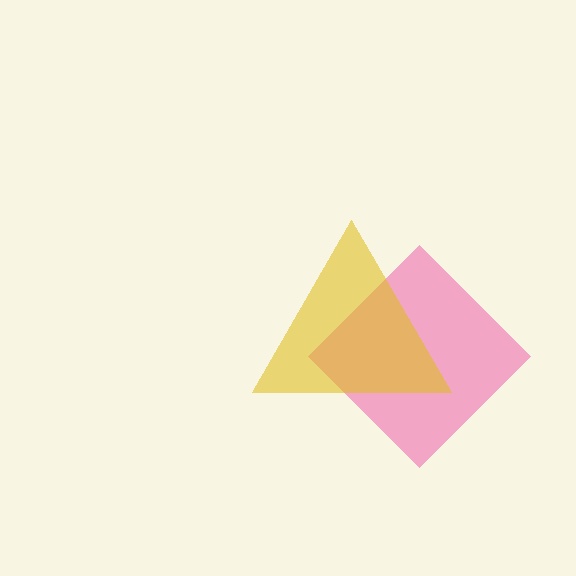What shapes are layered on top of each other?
The layered shapes are: a pink diamond, a yellow triangle.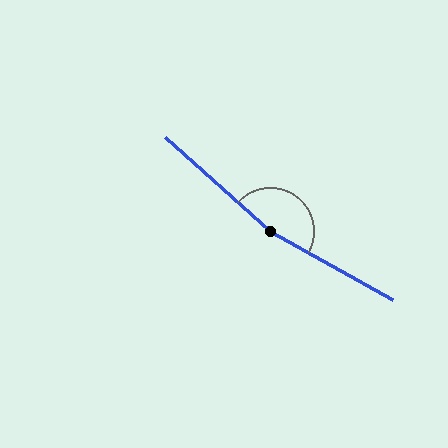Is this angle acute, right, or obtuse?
It is obtuse.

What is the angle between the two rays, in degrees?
Approximately 167 degrees.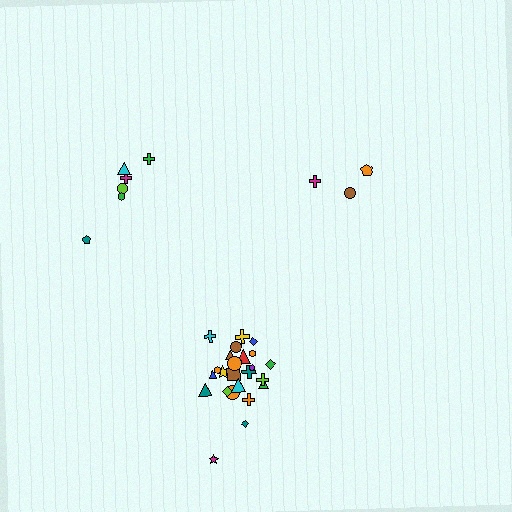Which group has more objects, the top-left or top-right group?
The top-left group.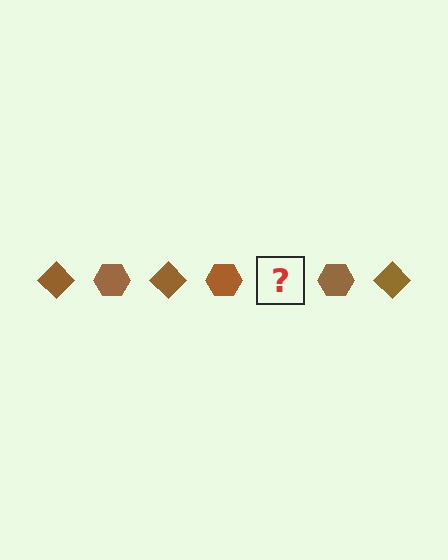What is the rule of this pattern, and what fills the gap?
The rule is that the pattern cycles through diamond, hexagon shapes in brown. The gap should be filled with a brown diamond.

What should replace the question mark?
The question mark should be replaced with a brown diamond.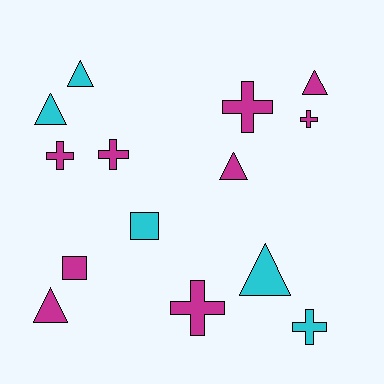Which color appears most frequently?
Magenta, with 9 objects.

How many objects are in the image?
There are 14 objects.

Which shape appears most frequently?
Cross, with 6 objects.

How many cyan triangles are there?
There are 3 cyan triangles.